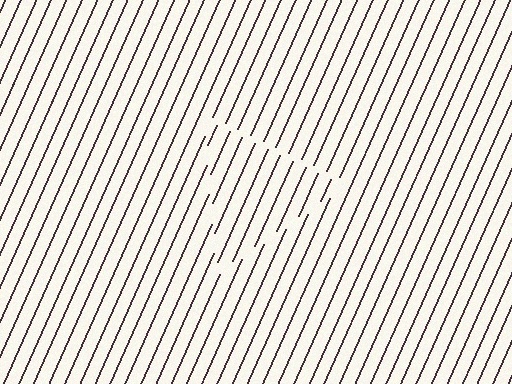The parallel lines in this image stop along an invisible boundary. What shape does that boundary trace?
An illusory triangle. The interior of the shape contains the same grating, shifted by half a period — the contour is defined by the phase discontinuity where line-ends from the inner and outer gratings abut.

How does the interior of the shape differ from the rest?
The interior of the shape contains the same grating, shifted by half a period — the contour is defined by the phase discontinuity where line-ends from the inner and outer gratings abut.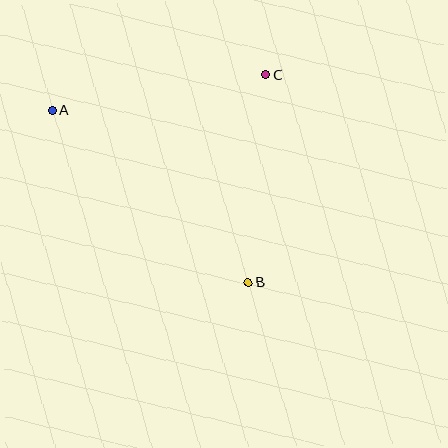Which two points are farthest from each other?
Points A and B are farthest from each other.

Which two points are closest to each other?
Points B and C are closest to each other.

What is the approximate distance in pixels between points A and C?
The distance between A and C is approximately 217 pixels.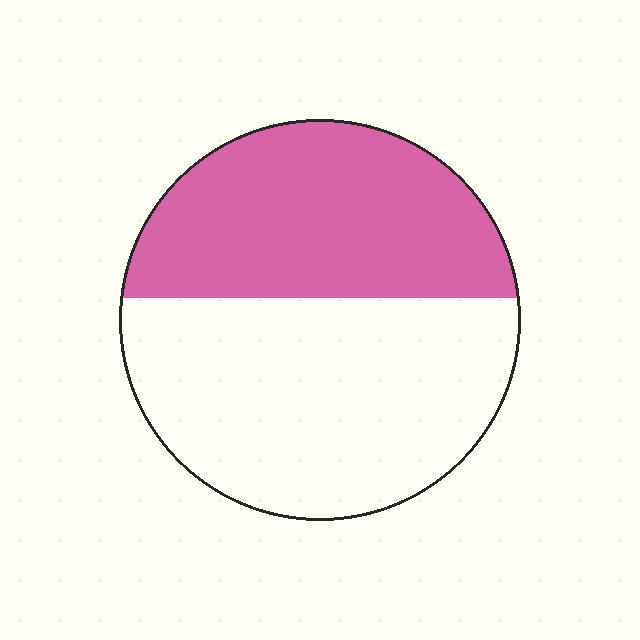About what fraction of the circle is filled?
About two fifths (2/5).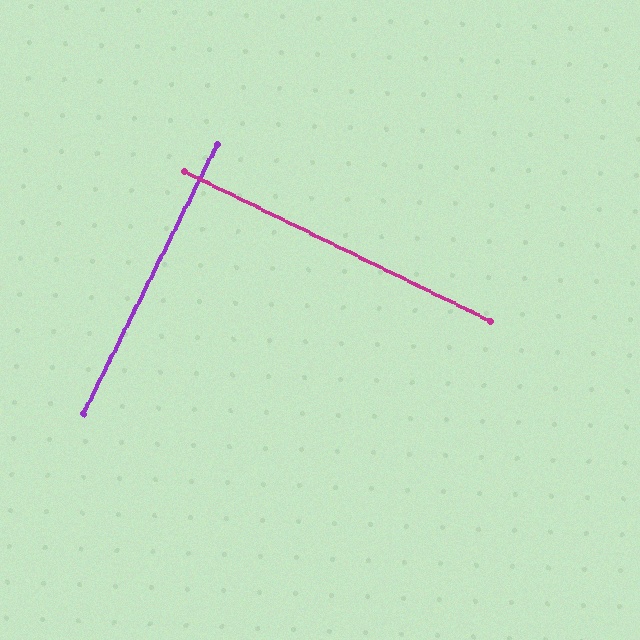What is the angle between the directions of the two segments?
Approximately 90 degrees.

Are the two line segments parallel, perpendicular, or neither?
Perpendicular — they meet at approximately 90°.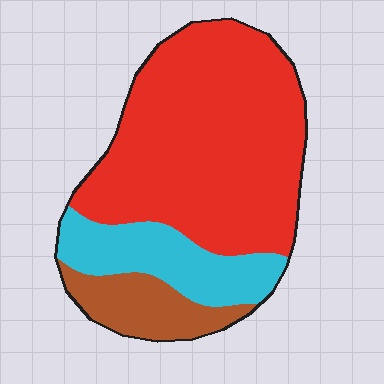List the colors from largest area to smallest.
From largest to smallest: red, cyan, brown.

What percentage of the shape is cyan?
Cyan covers about 20% of the shape.